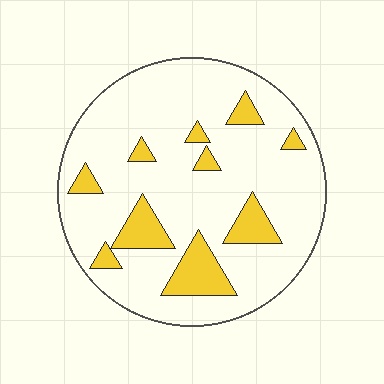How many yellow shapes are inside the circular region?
10.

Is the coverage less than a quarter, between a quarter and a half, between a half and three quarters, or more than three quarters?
Less than a quarter.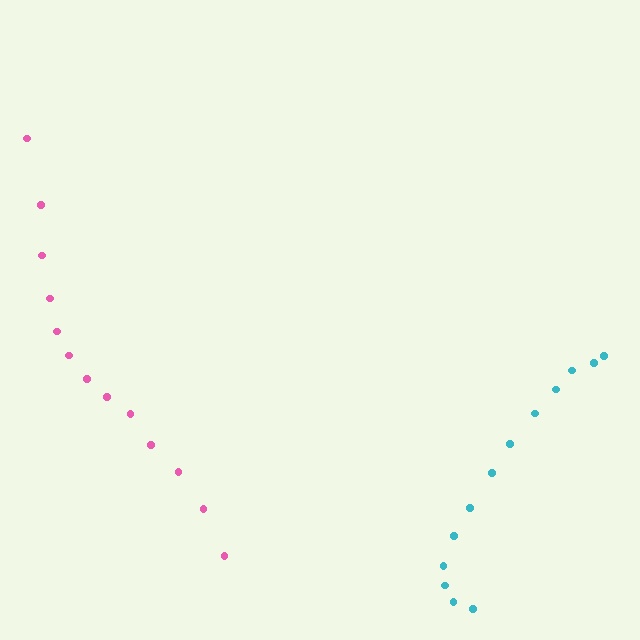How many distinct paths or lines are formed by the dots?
There are 2 distinct paths.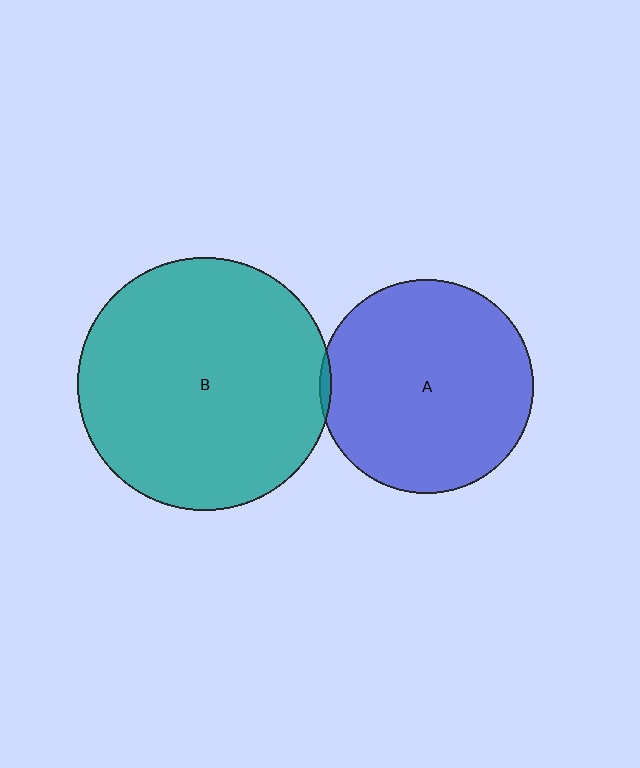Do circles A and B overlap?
Yes.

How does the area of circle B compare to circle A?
Approximately 1.4 times.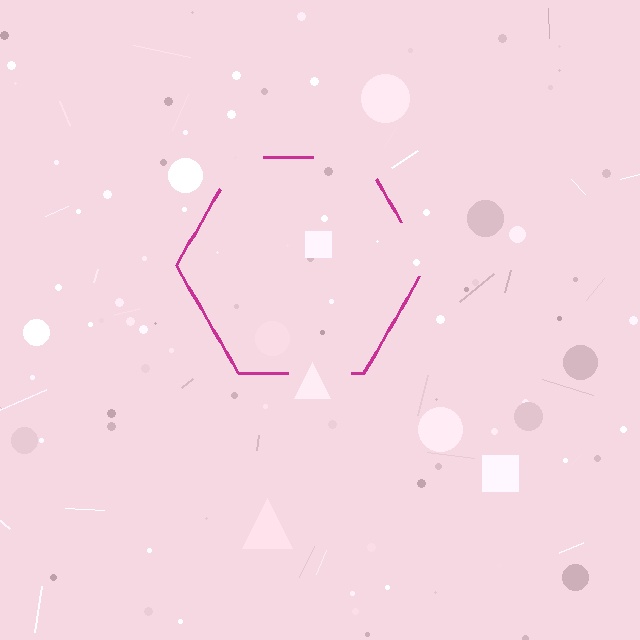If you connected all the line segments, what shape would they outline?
They would outline a hexagon.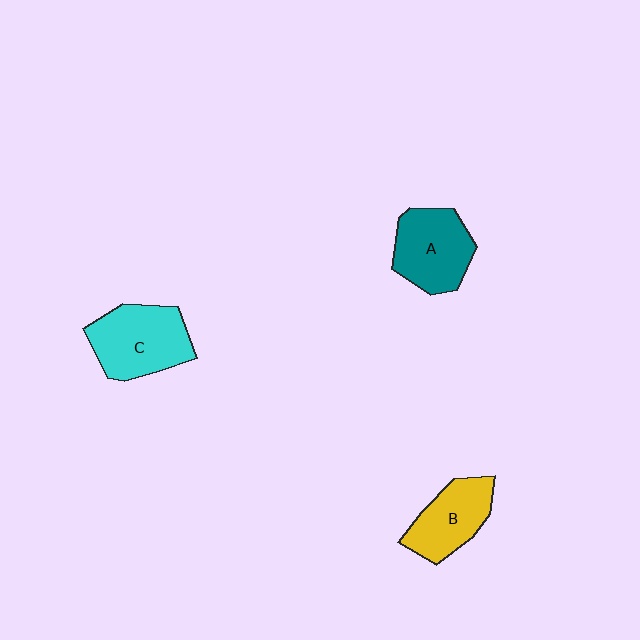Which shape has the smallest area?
Shape B (yellow).